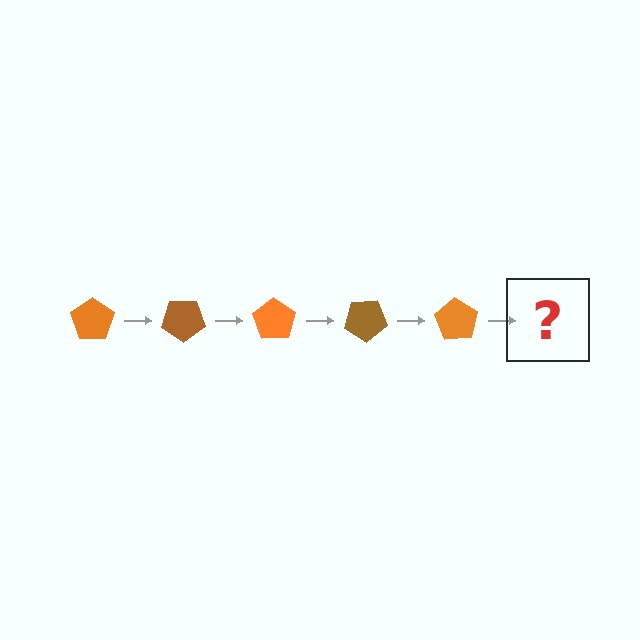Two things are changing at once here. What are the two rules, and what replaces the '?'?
The two rules are that it rotates 35 degrees each step and the color cycles through orange and brown. The '?' should be a brown pentagon, rotated 175 degrees from the start.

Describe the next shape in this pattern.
It should be a brown pentagon, rotated 175 degrees from the start.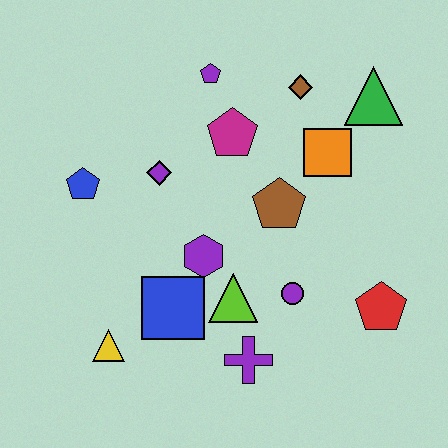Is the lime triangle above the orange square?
No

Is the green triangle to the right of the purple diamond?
Yes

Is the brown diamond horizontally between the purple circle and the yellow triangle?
No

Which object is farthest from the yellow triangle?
The green triangle is farthest from the yellow triangle.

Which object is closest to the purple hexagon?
The lime triangle is closest to the purple hexagon.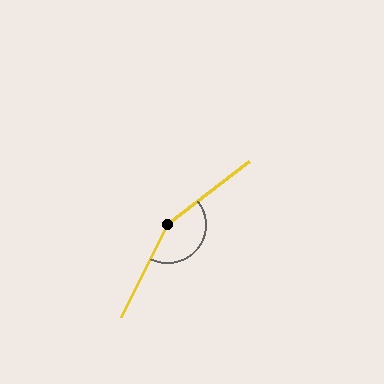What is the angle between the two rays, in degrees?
Approximately 154 degrees.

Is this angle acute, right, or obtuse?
It is obtuse.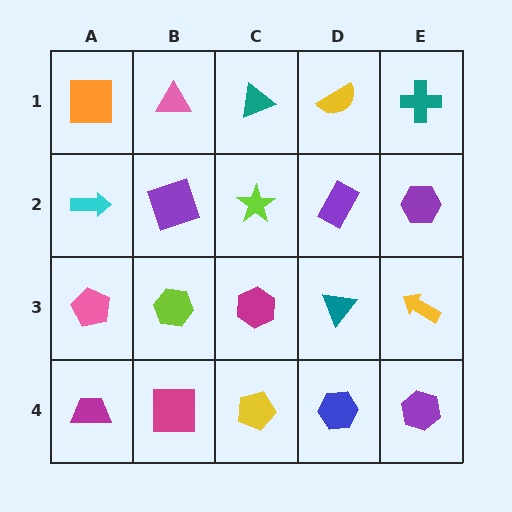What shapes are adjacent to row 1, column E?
A purple hexagon (row 2, column E), a yellow semicircle (row 1, column D).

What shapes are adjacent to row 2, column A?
An orange square (row 1, column A), a pink pentagon (row 3, column A), a purple square (row 2, column B).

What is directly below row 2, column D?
A teal triangle.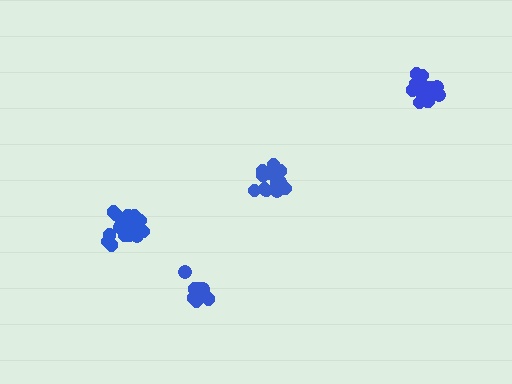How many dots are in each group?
Group 1: 14 dots, Group 2: 19 dots, Group 3: 15 dots, Group 4: 17 dots (65 total).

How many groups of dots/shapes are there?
There are 4 groups.